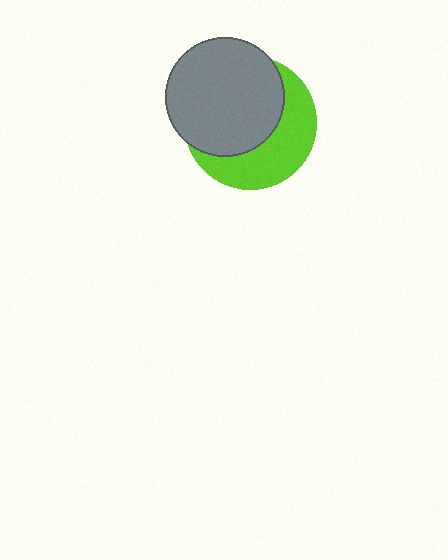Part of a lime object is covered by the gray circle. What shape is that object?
It is a circle.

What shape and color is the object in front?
The object in front is a gray circle.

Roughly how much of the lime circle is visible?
A small part of it is visible (roughly 43%).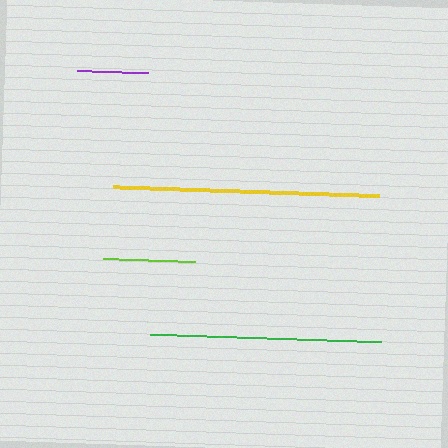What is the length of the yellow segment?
The yellow segment is approximately 266 pixels long.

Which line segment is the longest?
The yellow line is the longest at approximately 266 pixels.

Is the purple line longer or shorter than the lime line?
The lime line is longer than the purple line.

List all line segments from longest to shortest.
From longest to shortest: yellow, green, lime, purple.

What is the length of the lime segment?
The lime segment is approximately 93 pixels long.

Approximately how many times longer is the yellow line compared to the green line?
The yellow line is approximately 1.1 times the length of the green line.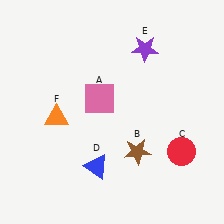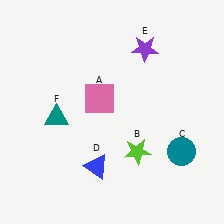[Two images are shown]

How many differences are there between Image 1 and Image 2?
There are 3 differences between the two images.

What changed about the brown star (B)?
In Image 1, B is brown. In Image 2, it changed to lime.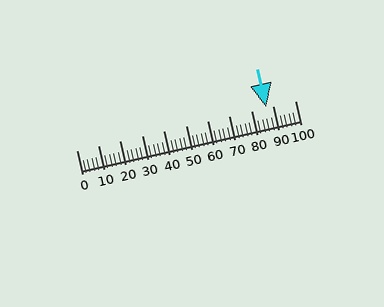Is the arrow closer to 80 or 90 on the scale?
The arrow is closer to 90.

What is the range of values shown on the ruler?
The ruler shows values from 0 to 100.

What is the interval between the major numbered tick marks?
The major tick marks are spaced 10 units apart.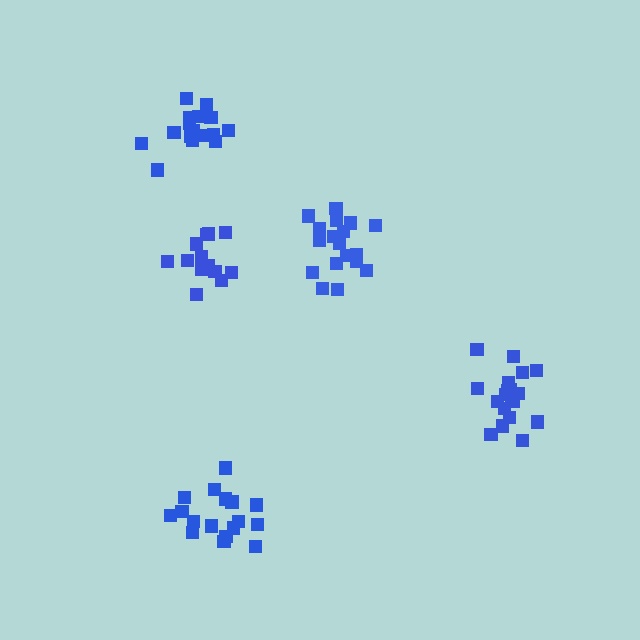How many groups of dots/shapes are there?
There are 5 groups.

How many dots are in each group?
Group 1: 16 dots, Group 2: 18 dots, Group 3: 19 dots, Group 4: 18 dots, Group 5: 13 dots (84 total).